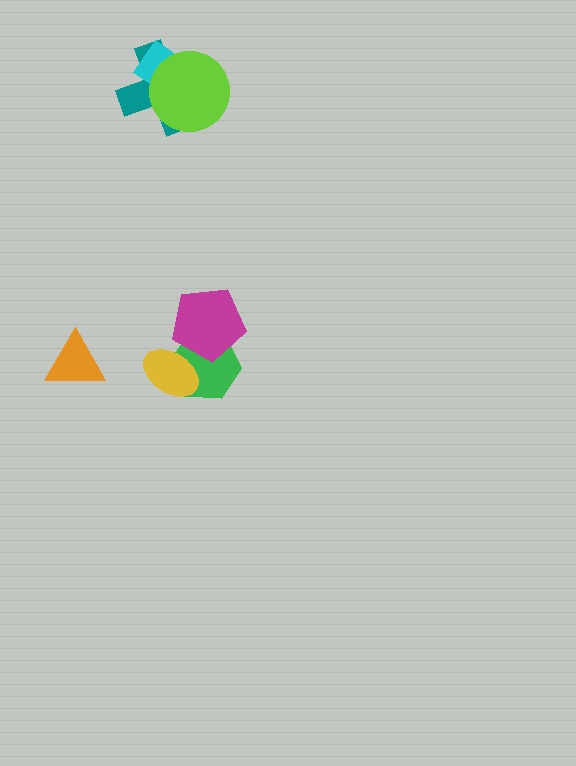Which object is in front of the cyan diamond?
The lime circle is in front of the cyan diamond.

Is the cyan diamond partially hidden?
Yes, it is partially covered by another shape.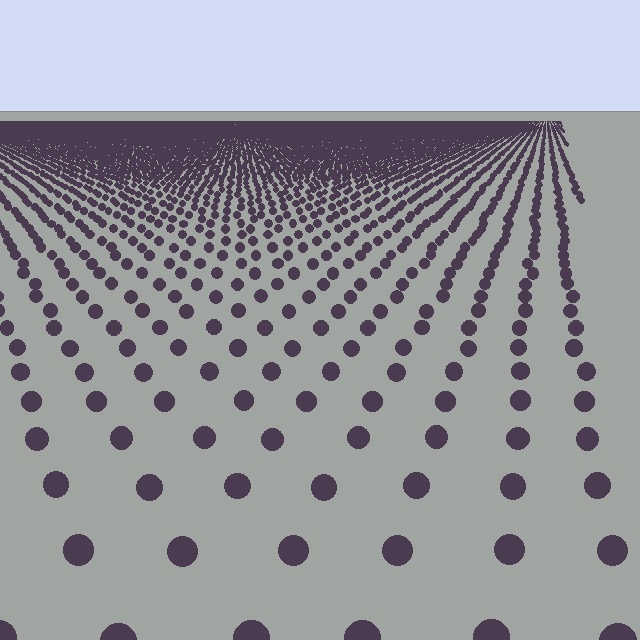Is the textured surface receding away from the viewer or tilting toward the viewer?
The surface is receding away from the viewer. Texture elements get smaller and denser toward the top.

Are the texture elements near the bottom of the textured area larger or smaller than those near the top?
Larger. Near the bottom, elements are closer to the viewer and appear at a bigger on-screen size.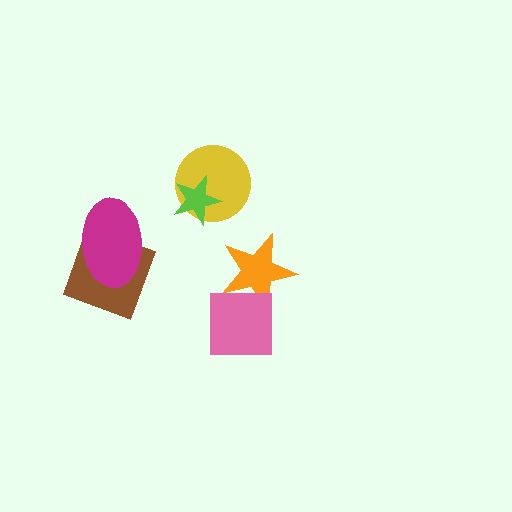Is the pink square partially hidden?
No, no other shape covers it.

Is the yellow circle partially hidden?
Yes, it is partially covered by another shape.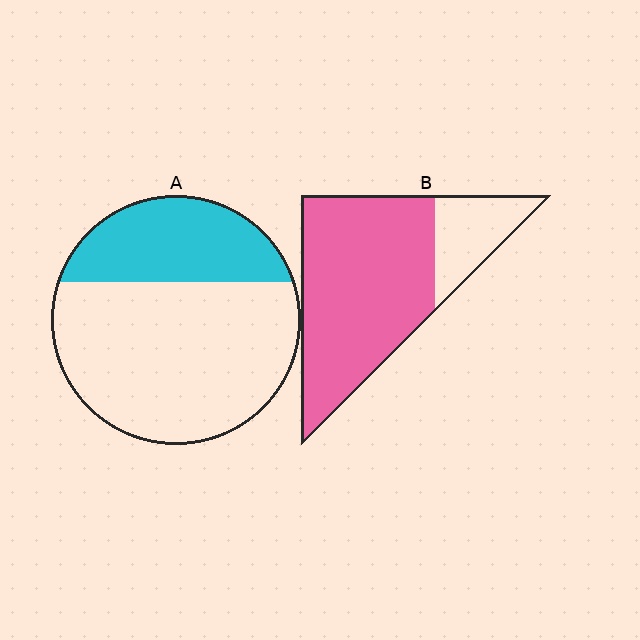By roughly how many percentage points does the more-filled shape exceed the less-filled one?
By roughly 45 percentage points (B over A).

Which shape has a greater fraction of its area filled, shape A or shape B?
Shape B.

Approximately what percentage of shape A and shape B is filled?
A is approximately 30% and B is approximately 80%.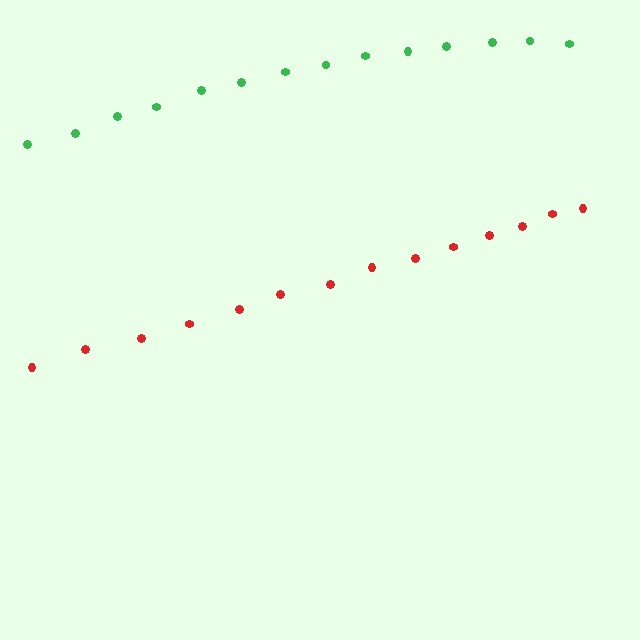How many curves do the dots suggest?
There are 2 distinct paths.